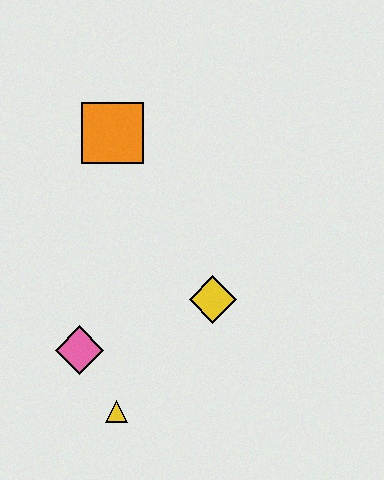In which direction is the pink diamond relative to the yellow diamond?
The pink diamond is to the left of the yellow diamond.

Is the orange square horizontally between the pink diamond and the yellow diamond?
Yes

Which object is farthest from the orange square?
The yellow triangle is farthest from the orange square.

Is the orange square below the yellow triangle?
No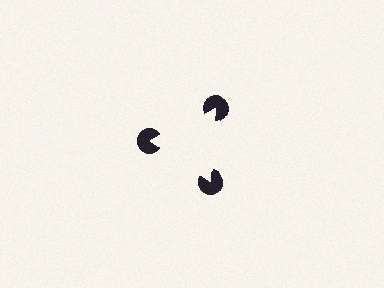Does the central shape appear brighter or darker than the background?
It typically appears slightly brighter than the background, even though no actual brightness change is drawn.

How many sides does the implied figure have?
3 sides.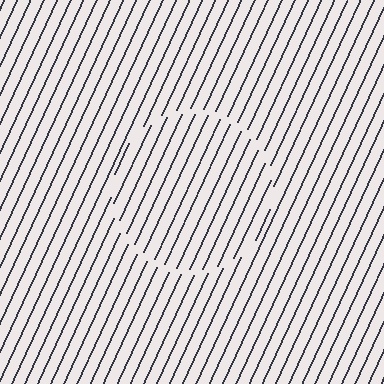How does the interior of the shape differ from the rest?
The interior of the shape contains the same grating, shifted by half a period — the contour is defined by the phase discontinuity where line-ends from the inner and outer gratings abut.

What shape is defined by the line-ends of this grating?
An illusory circle. The interior of the shape contains the same grating, shifted by half a period — the contour is defined by the phase discontinuity where line-ends from the inner and outer gratings abut.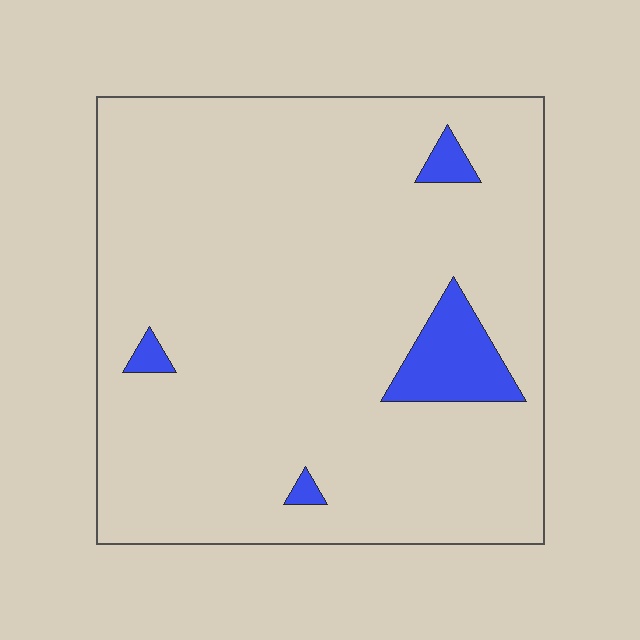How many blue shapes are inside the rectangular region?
4.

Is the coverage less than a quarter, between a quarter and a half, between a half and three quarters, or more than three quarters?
Less than a quarter.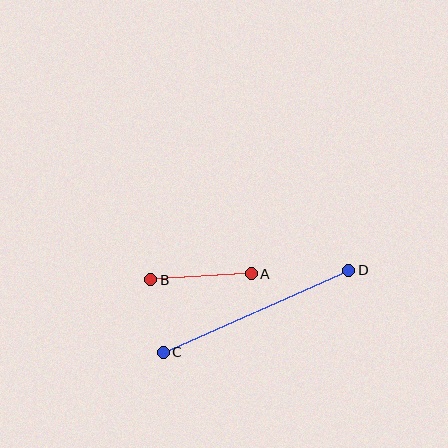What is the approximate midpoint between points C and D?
The midpoint is at approximately (256, 311) pixels.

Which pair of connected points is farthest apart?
Points C and D are farthest apart.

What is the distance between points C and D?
The distance is approximately 203 pixels.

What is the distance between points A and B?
The distance is approximately 100 pixels.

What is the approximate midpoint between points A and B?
The midpoint is at approximately (201, 277) pixels.